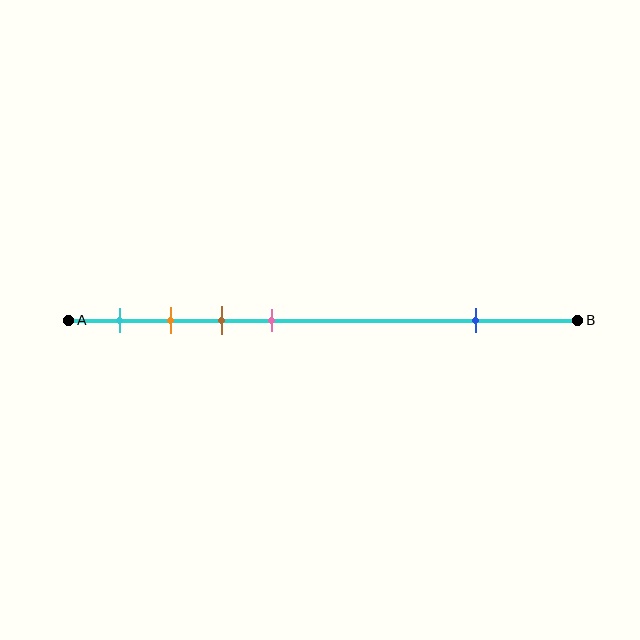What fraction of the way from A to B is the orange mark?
The orange mark is approximately 20% (0.2) of the way from A to B.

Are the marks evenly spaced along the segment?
No, the marks are not evenly spaced.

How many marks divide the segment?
There are 5 marks dividing the segment.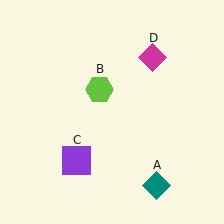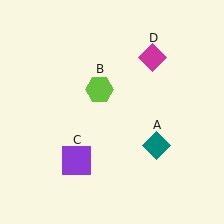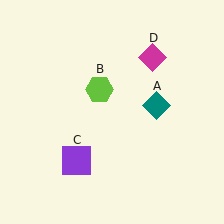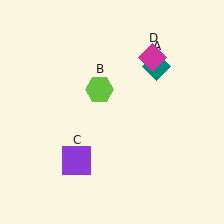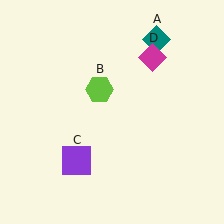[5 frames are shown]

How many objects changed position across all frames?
1 object changed position: teal diamond (object A).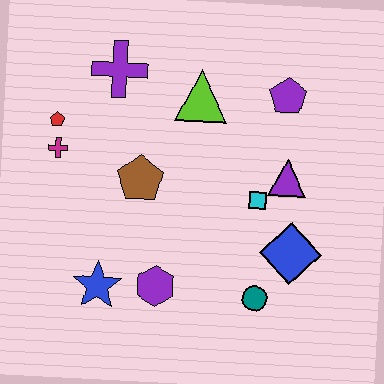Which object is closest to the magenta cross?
The red pentagon is closest to the magenta cross.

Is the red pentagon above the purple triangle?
Yes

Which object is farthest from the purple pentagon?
The blue star is farthest from the purple pentagon.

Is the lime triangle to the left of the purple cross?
No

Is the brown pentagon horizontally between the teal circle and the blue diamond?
No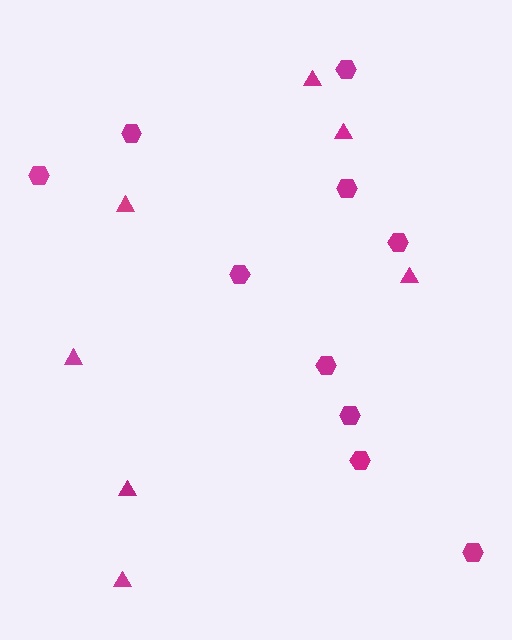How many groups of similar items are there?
There are 2 groups: one group of hexagons (10) and one group of triangles (7).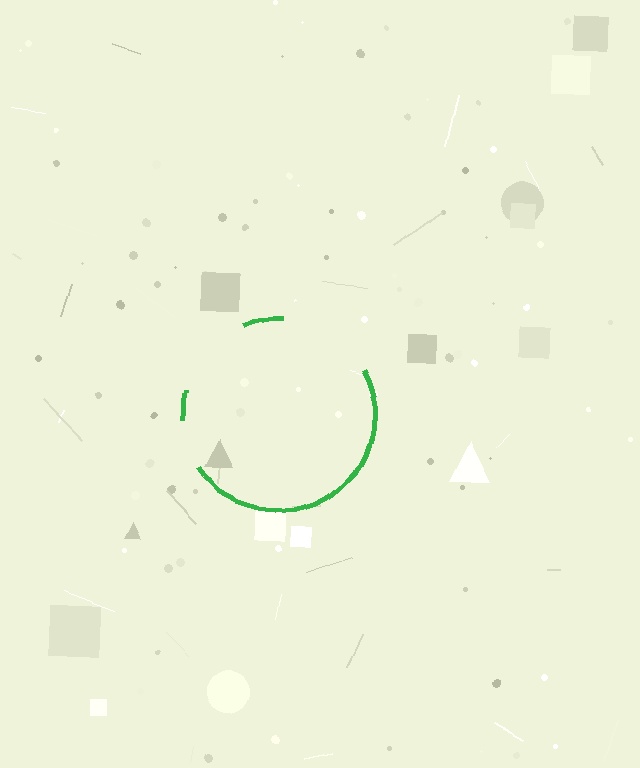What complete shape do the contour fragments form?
The contour fragments form a circle.